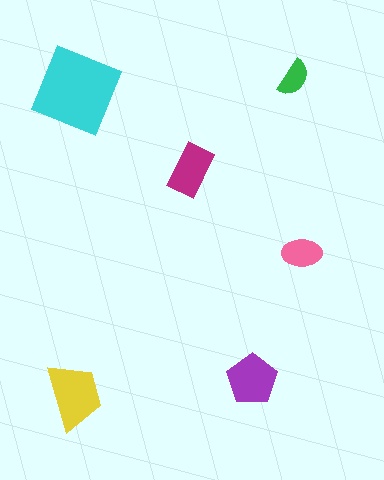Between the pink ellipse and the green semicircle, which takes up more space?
The pink ellipse.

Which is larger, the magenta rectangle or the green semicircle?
The magenta rectangle.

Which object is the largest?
The cyan diamond.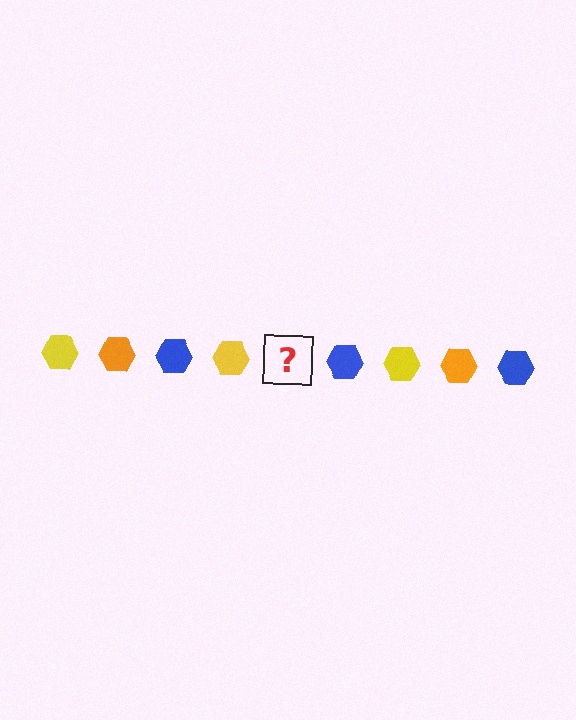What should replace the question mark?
The question mark should be replaced with an orange hexagon.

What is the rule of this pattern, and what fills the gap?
The rule is that the pattern cycles through yellow, orange, blue hexagons. The gap should be filled with an orange hexagon.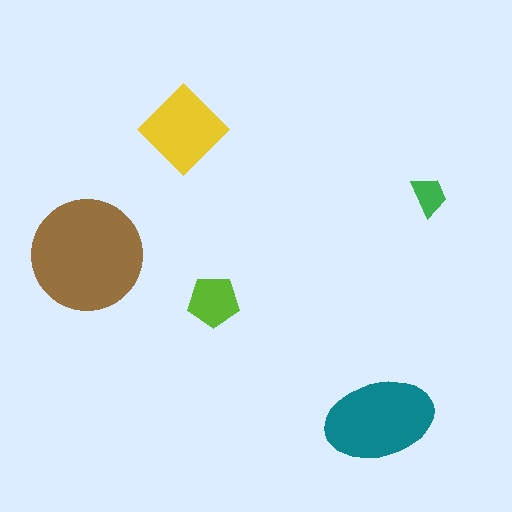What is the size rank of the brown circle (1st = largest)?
1st.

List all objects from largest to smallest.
The brown circle, the teal ellipse, the yellow diamond, the lime pentagon, the green trapezoid.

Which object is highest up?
The yellow diamond is topmost.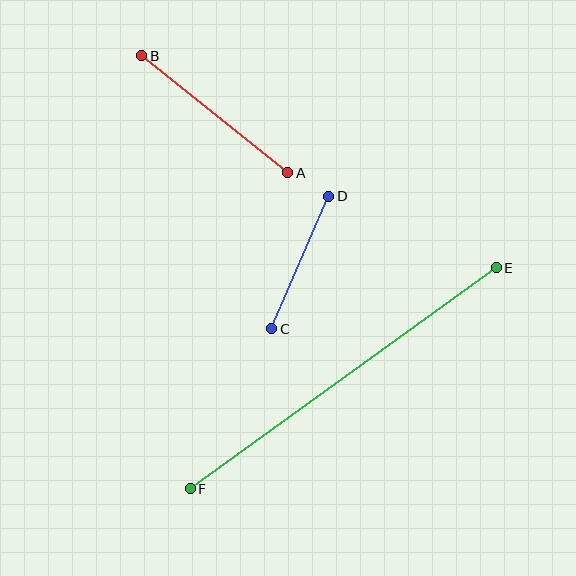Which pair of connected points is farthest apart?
Points E and F are farthest apart.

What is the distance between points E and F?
The distance is approximately 378 pixels.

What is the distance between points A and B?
The distance is approximately 187 pixels.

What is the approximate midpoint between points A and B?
The midpoint is at approximately (215, 114) pixels.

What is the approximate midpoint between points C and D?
The midpoint is at approximately (300, 262) pixels.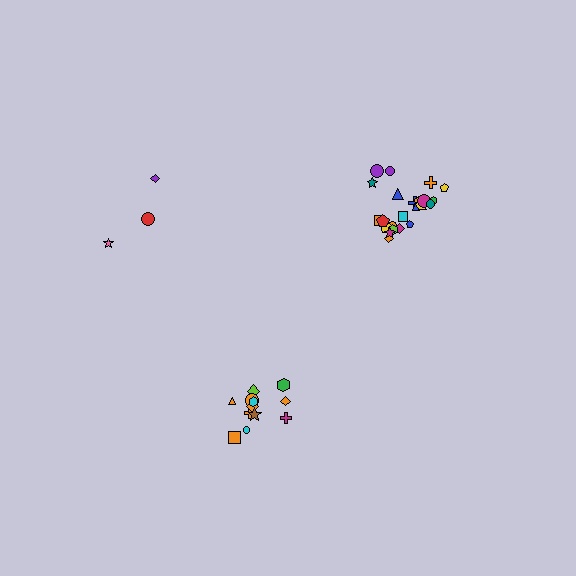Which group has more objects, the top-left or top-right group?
The top-right group.